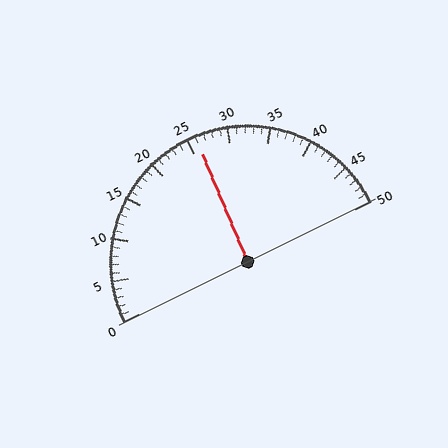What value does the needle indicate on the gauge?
The needle indicates approximately 26.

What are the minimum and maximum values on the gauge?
The gauge ranges from 0 to 50.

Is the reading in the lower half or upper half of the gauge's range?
The reading is in the upper half of the range (0 to 50).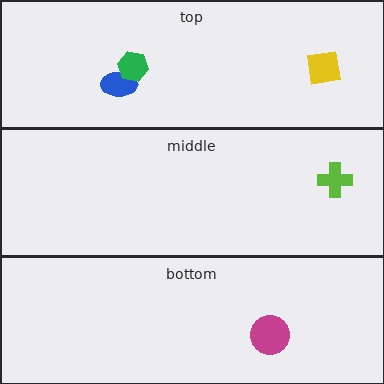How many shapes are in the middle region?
1.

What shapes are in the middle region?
The lime cross.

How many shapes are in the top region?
3.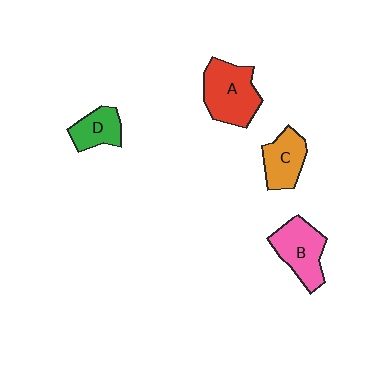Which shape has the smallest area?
Shape D (green).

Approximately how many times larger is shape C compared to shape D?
Approximately 1.2 times.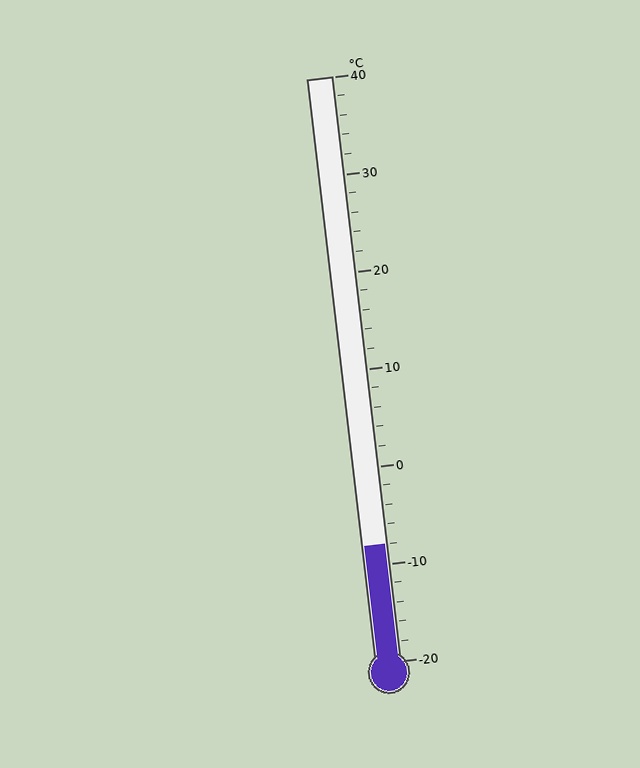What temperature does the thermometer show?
The thermometer shows approximately -8°C.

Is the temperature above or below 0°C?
The temperature is below 0°C.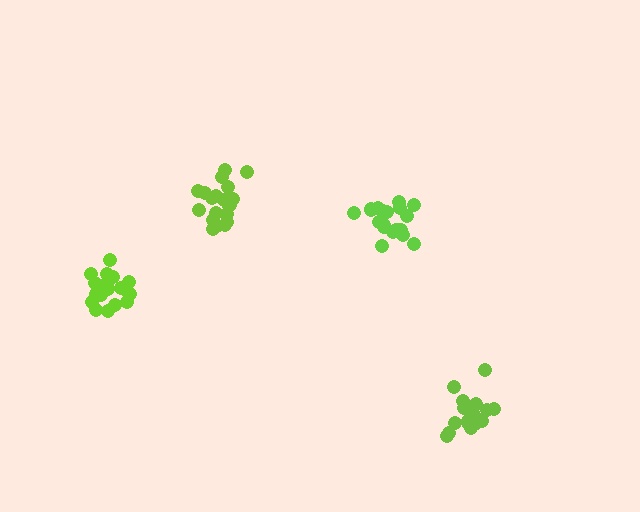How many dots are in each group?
Group 1: 19 dots, Group 2: 20 dots, Group 3: 20 dots, Group 4: 20 dots (79 total).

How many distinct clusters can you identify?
There are 4 distinct clusters.